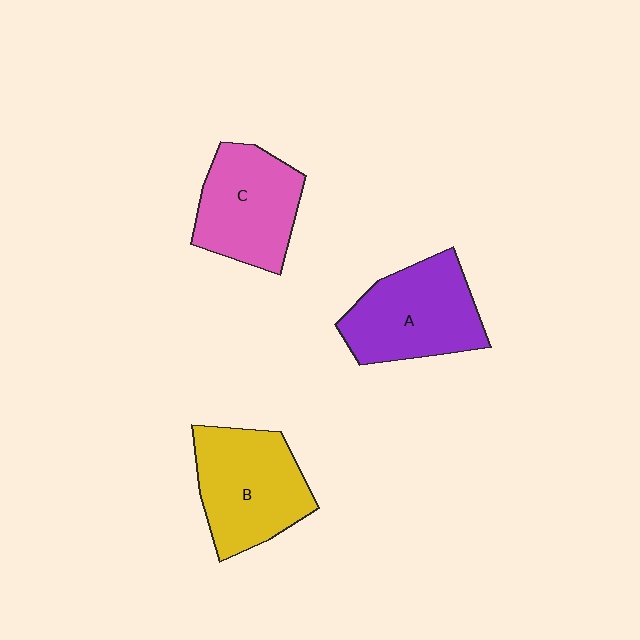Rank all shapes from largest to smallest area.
From largest to smallest: B (yellow), A (purple), C (pink).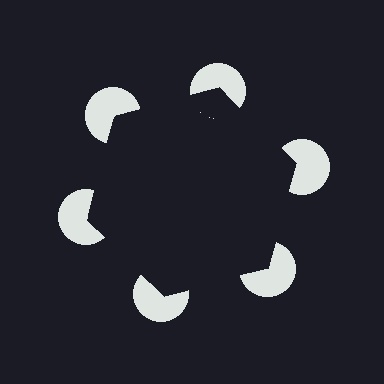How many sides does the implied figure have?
6 sides.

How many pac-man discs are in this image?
There are 6 — one at each vertex of the illusory hexagon.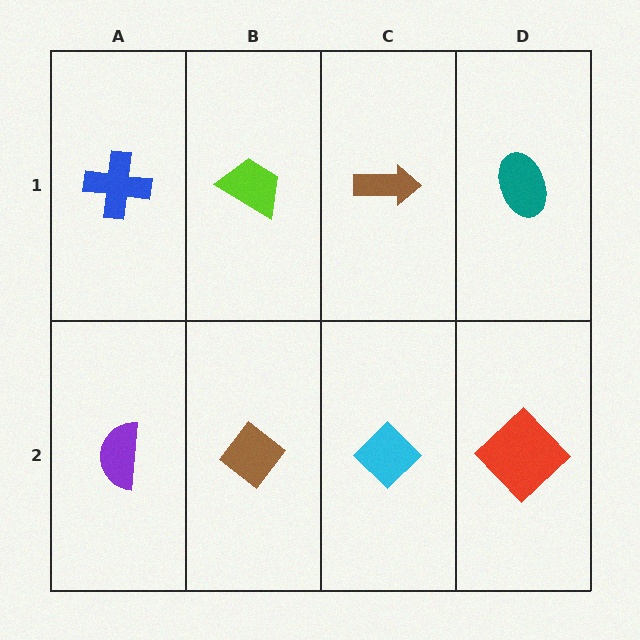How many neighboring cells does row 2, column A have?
2.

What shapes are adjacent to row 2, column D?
A teal ellipse (row 1, column D), a cyan diamond (row 2, column C).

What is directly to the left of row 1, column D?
A brown arrow.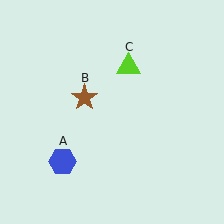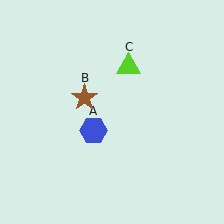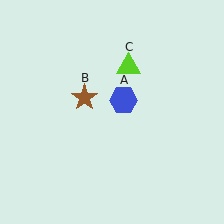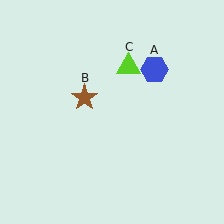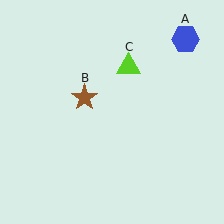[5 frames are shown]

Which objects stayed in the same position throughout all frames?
Brown star (object B) and lime triangle (object C) remained stationary.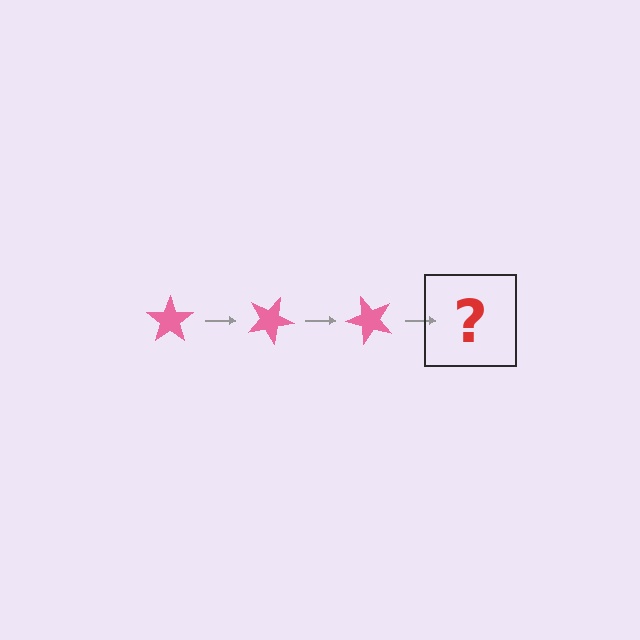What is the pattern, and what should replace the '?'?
The pattern is that the star rotates 25 degrees each step. The '?' should be a pink star rotated 75 degrees.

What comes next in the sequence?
The next element should be a pink star rotated 75 degrees.